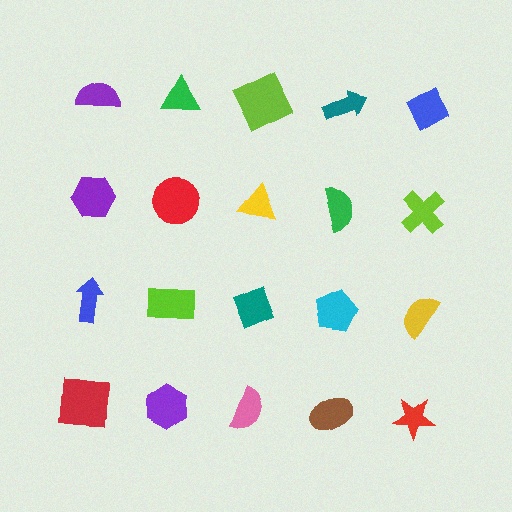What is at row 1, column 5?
A blue diamond.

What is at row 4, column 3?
A pink semicircle.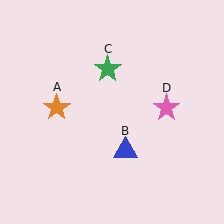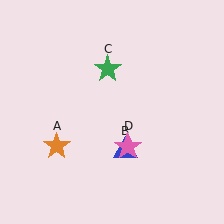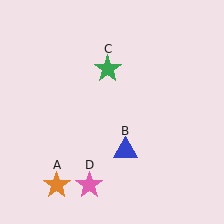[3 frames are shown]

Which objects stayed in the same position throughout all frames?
Blue triangle (object B) and green star (object C) remained stationary.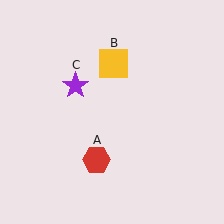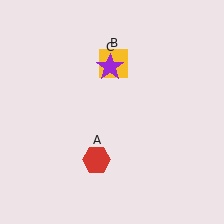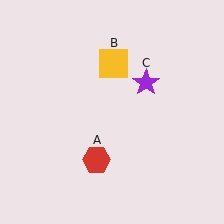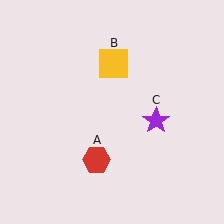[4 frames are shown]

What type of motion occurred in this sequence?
The purple star (object C) rotated clockwise around the center of the scene.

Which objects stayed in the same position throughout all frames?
Red hexagon (object A) and yellow square (object B) remained stationary.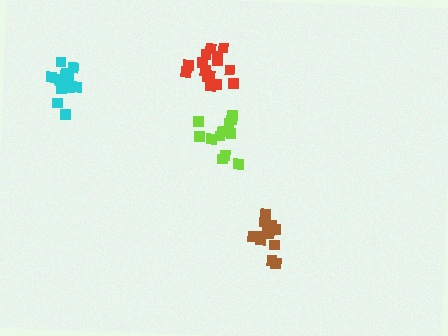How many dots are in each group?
Group 1: 12 dots, Group 2: 12 dots, Group 3: 14 dots, Group 4: 15 dots (53 total).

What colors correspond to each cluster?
The clusters are colored: brown, lime, cyan, red.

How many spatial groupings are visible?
There are 4 spatial groupings.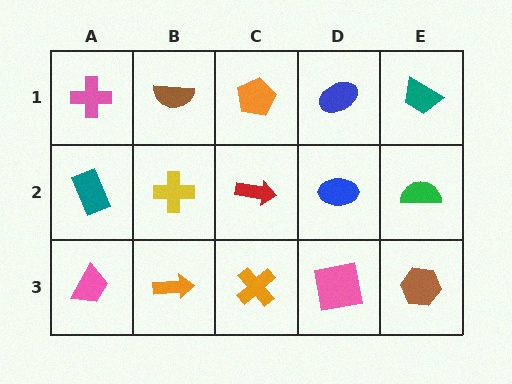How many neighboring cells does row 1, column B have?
3.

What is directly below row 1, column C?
A red arrow.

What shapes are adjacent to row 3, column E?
A green semicircle (row 2, column E), a pink square (row 3, column D).